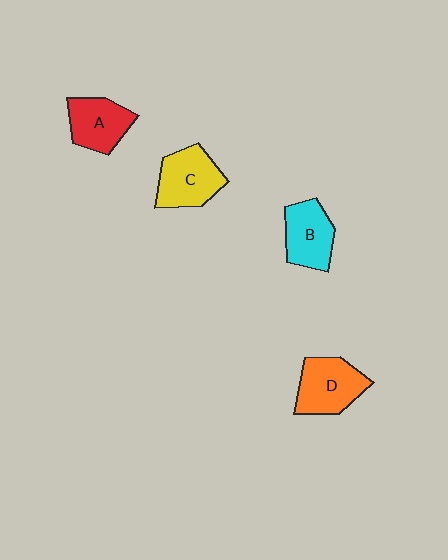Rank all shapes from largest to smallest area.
From largest to smallest: D (orange), C (yellow), B (cyan), A (red).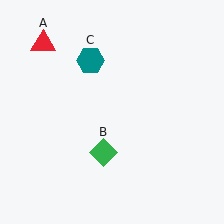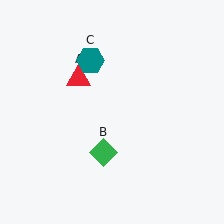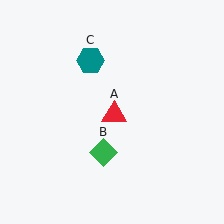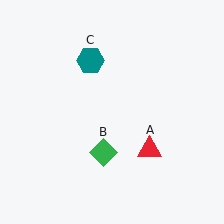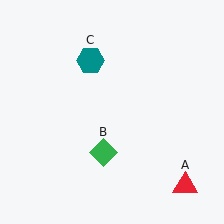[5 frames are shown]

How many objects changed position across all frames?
1 object changed position: red triangle (object A).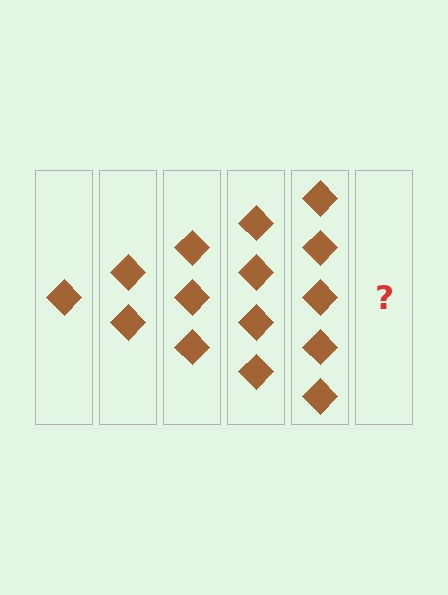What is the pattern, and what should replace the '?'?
The pattern is that each step adds one more diamond. The '?' should be 6 diamonds.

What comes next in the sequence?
The next element should be 6 diamonds.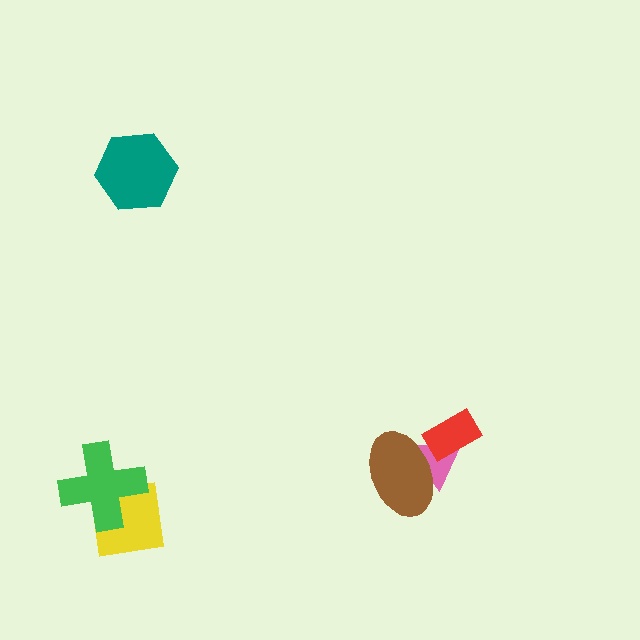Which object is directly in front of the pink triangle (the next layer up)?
The red rectangle is directly in front of the pink triangle.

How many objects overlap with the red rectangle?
1 object overlaps with the red rectangle.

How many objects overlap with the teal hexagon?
0 objects overlap with the teal hexagon.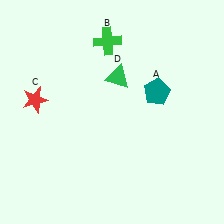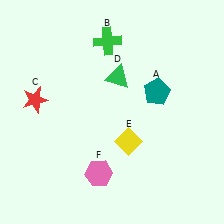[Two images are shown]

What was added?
A yellow diamond (E), a pink hexagon (F) were added in Image 2.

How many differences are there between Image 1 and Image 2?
There are 2 differences between the two images.